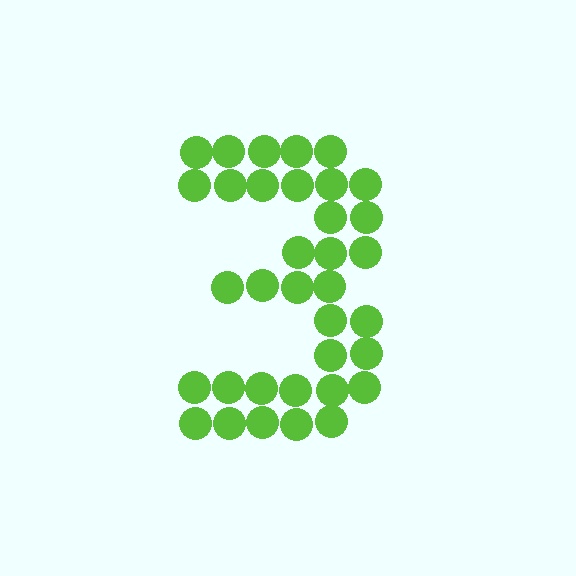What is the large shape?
The large shape is the digit 3.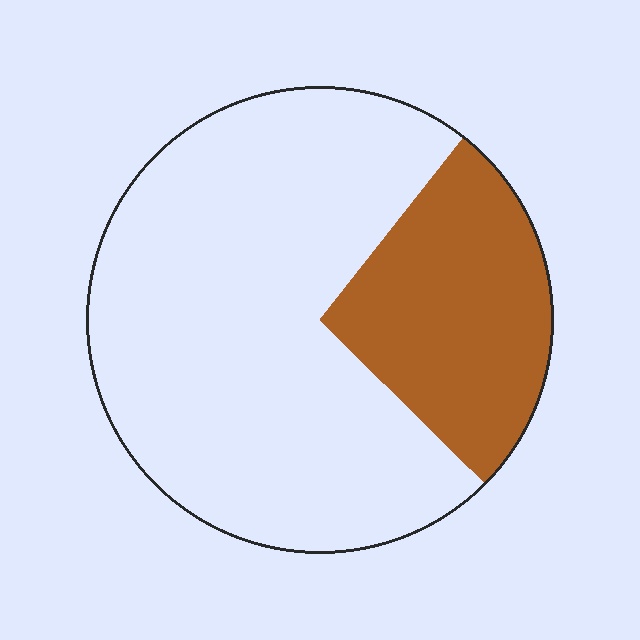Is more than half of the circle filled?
No.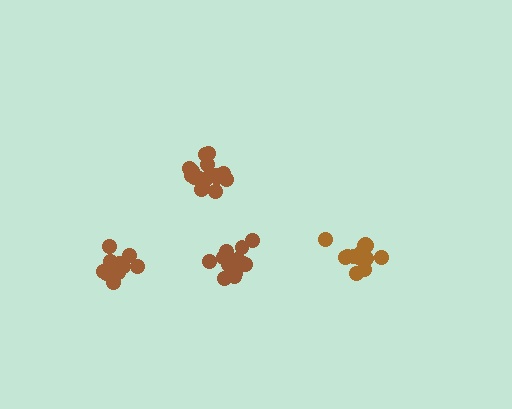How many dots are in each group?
Group 1: 13 dots, Group 2: 13 dots, Group 3: 16 dots, Group 4: 17 dots (59 total).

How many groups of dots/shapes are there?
There are 4 groups.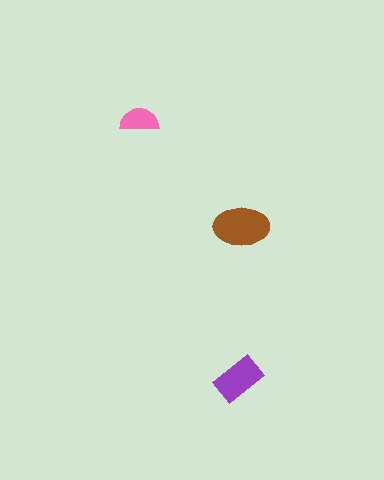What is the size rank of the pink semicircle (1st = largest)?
3rd.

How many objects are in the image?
There are 3 objects in the image.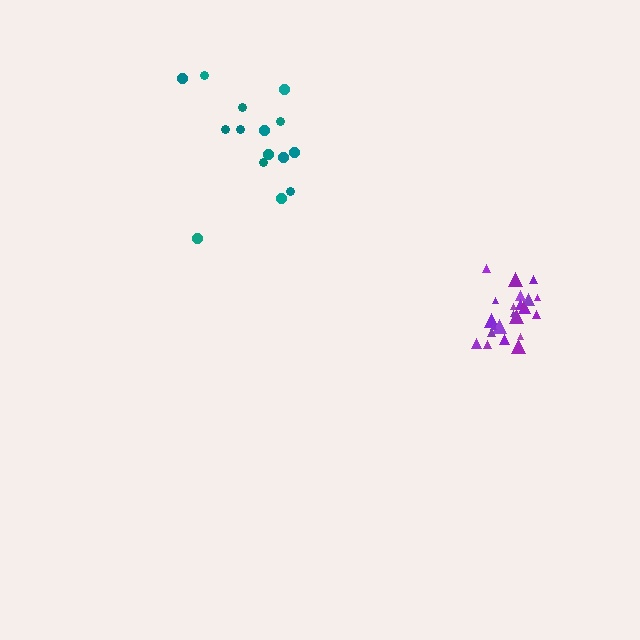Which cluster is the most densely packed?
Purple.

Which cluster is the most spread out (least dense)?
Teal.